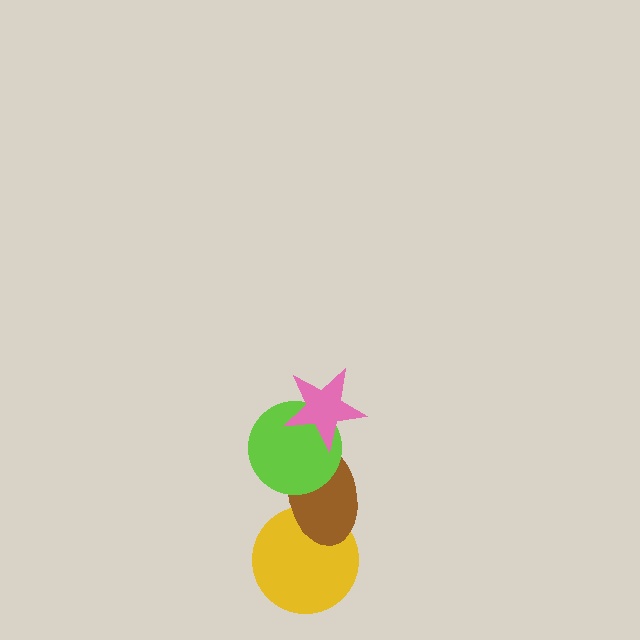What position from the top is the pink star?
The pink star is 1st from the top.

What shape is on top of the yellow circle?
The brown ellipse is on top of the yellow circle.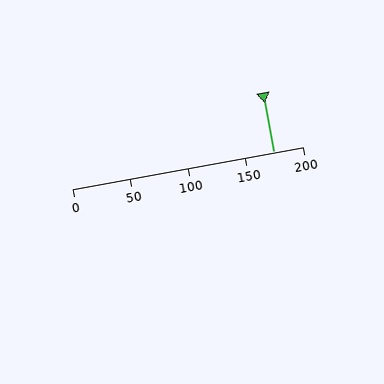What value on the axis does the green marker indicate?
The marker indicates approximately 175.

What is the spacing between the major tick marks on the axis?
The major ticks are spaced 50 apart.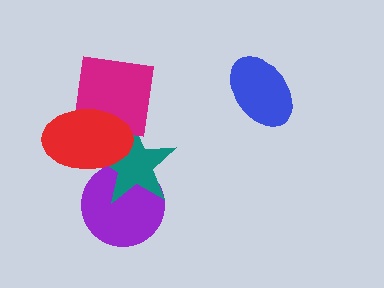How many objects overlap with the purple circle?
2 objects overlap with the purple circle.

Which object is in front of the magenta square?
The red ellipse is in front of the magenta square.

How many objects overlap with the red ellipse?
3 objects overlap with the red ellipse.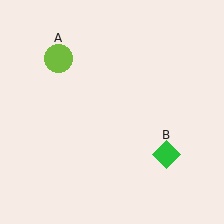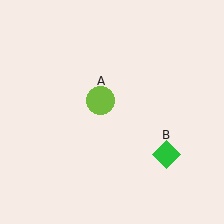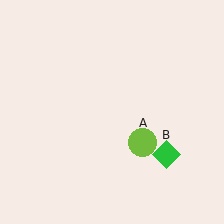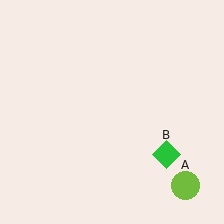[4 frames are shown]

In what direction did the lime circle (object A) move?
The lime circle (object A) moved down and to the right.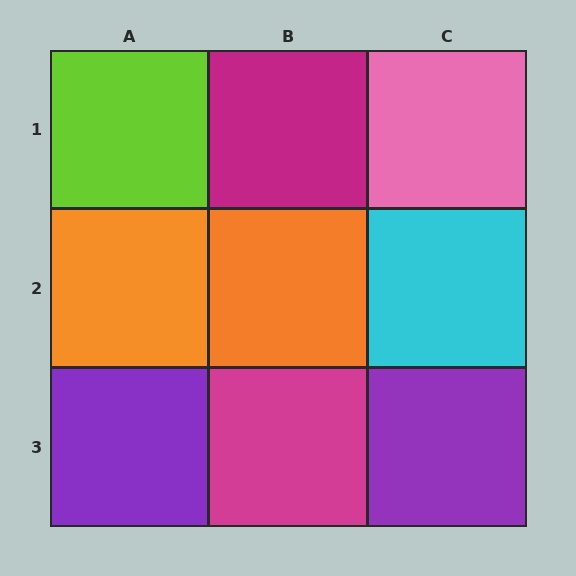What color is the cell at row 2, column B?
Orange.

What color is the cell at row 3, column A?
Purple.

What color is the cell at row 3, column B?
Magenta.